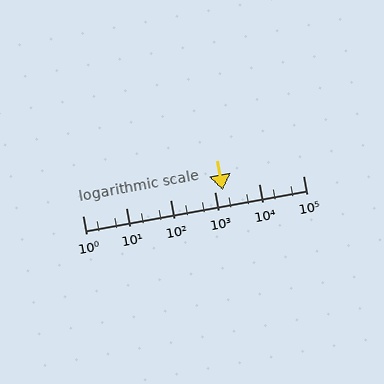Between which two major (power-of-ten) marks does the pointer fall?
The pointer is between 1000 and 10000.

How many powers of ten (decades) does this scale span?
The scale spans 5 decades, from 1 to 100000.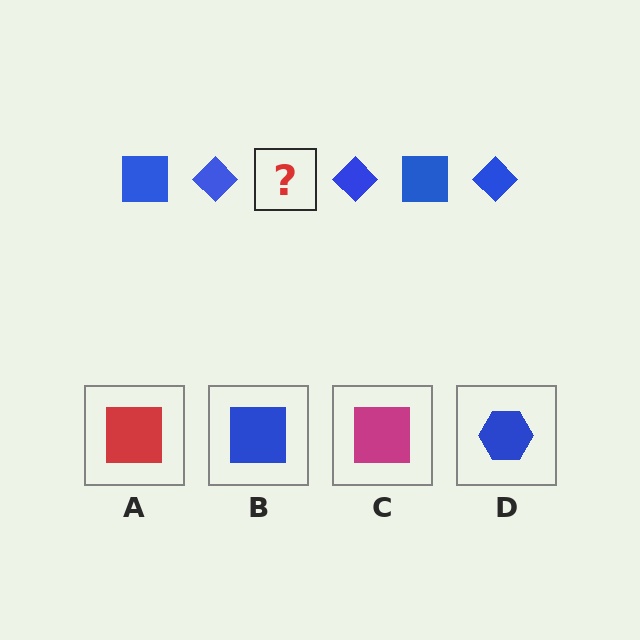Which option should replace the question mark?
Option B.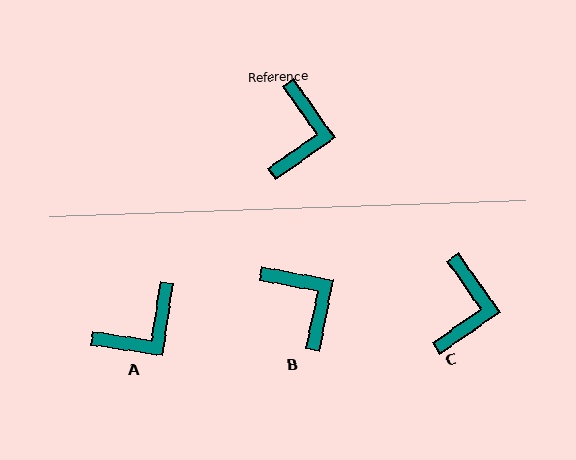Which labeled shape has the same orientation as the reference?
C.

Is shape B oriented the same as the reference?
No, it is off by about 44 degrees.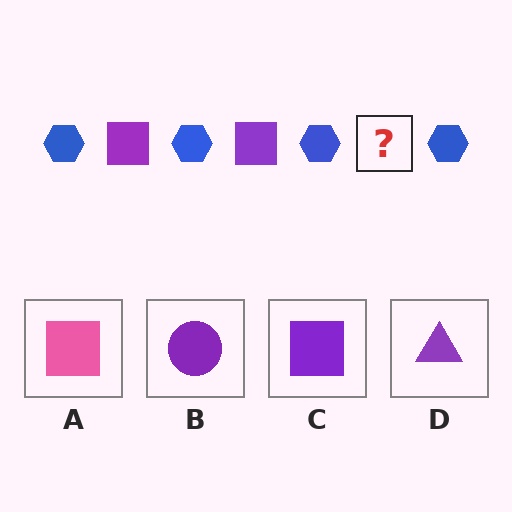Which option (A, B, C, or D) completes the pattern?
C.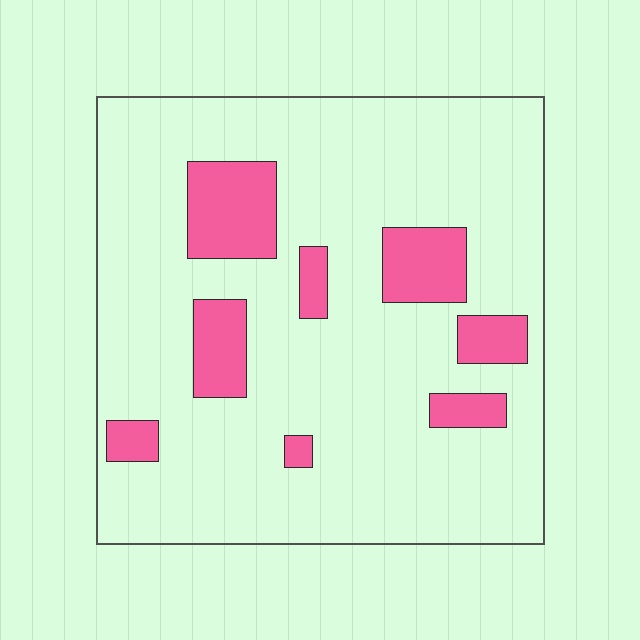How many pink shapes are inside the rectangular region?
8.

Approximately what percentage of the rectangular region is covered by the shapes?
Approximately 15%.